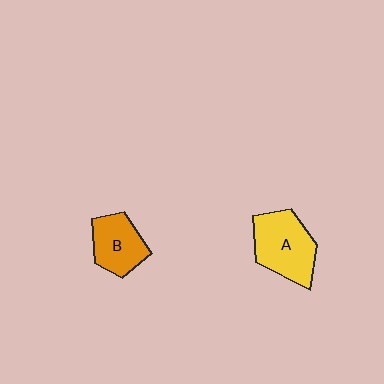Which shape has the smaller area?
Shape B (orange).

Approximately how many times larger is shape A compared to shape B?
Approximately 1.4 times.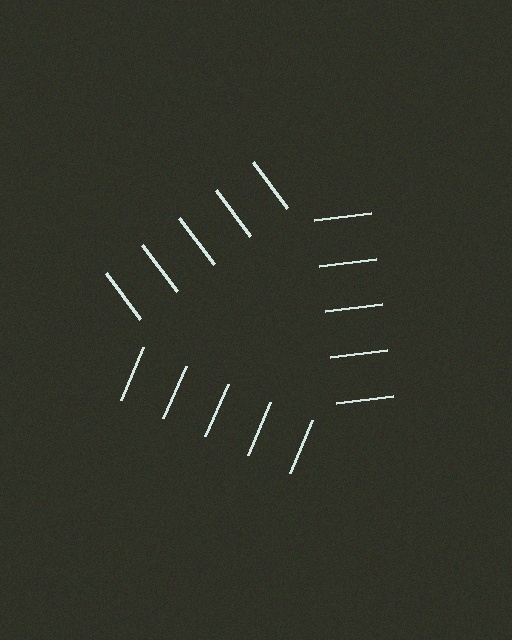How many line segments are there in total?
15 — 5 along each of the 3 edges.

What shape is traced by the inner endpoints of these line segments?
An illusory triangle — the line segments terminate on its edges but no continuous stroke is drawn.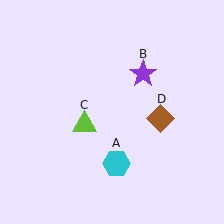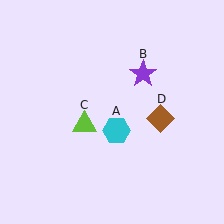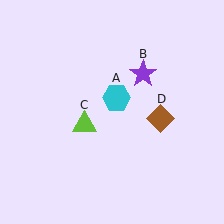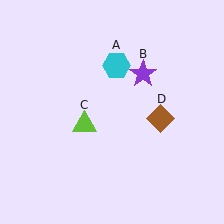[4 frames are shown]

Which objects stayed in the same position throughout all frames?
Purple star (object B) and lime triangle (object C) and brown diamond (object D) remained stationary.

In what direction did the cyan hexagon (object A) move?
The cyan hexagon (object A) moved up.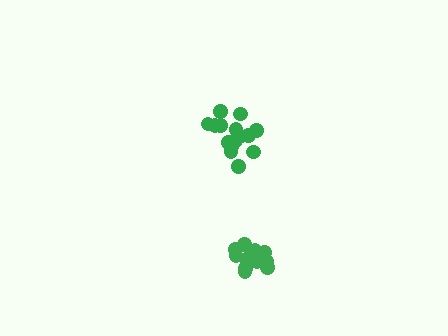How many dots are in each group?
Group 1: 15 dots, Group 2: 14 dots (29 total).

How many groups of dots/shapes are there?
There are 2 groups.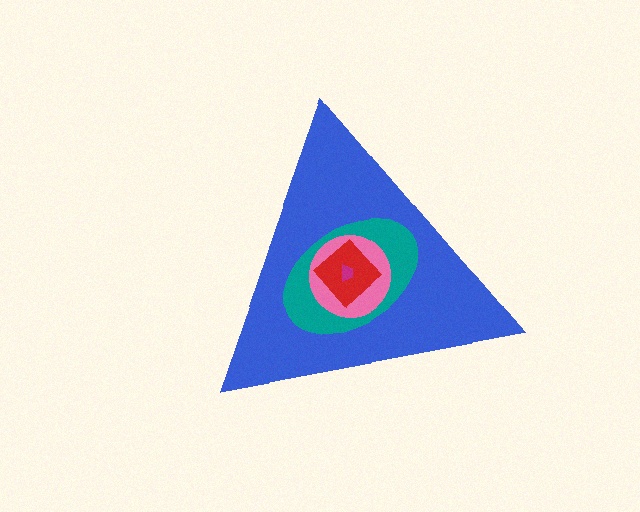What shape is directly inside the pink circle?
The red diamond.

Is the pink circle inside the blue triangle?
Yes.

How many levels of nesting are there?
5.